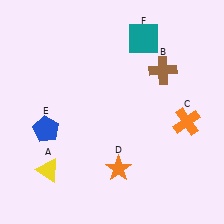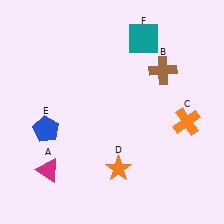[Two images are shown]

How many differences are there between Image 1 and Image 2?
There is 1 difference between the two images.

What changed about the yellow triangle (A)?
In Image 1, A is yellow. In Image 2, it changed to magenta.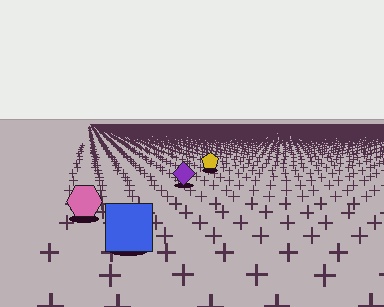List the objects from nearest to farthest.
From nearest to farthest: the blue square, the pink hexagon, the purple diamond, the yellow pentagon.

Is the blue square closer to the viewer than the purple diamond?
Yes. The blue square is closer — you can tell from the texture gradient: the ground texture is coarser near it.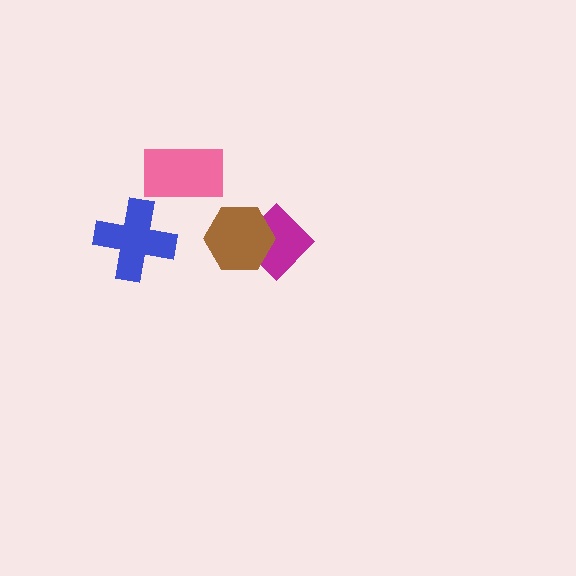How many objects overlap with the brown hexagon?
1 object overlaps with the brown hexagon.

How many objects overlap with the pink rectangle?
0 objects overlap with the pink rectangle.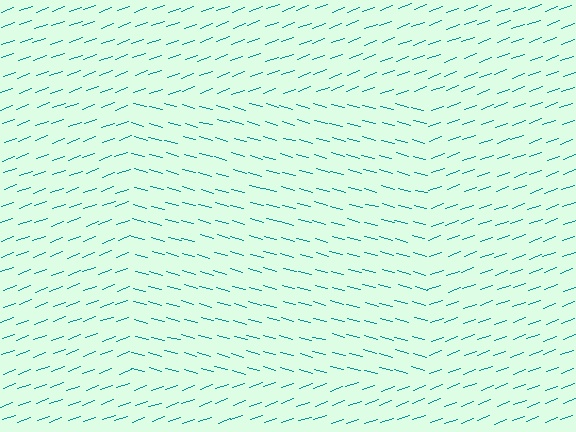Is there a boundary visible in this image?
Yes, there is a texture boundary formed by a change in line orientation.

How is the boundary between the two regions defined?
The boundary is defined purely by a change in line orientation (approximately 35 degrees difference). All lines are the same color and thickness.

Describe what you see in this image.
The image is filled with small teal line segments. A rectangle region in the image has lines oriented differently from the surrounding lines, creating a visible texture boundary.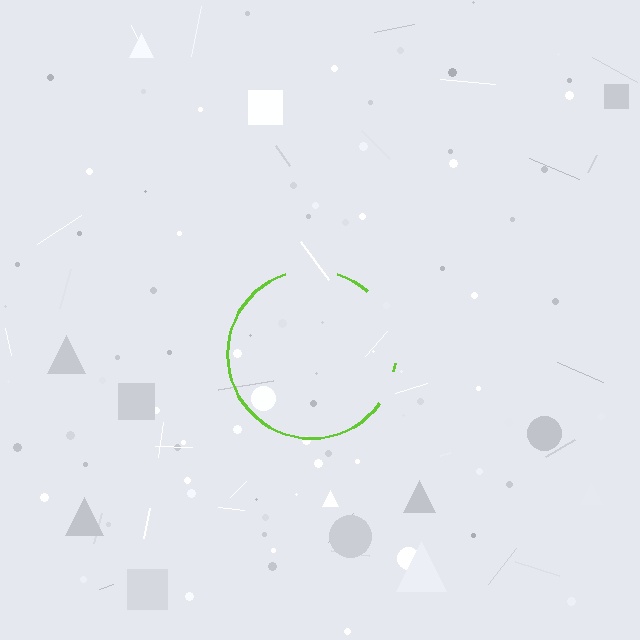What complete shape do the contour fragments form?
The contour fragments form a circle.